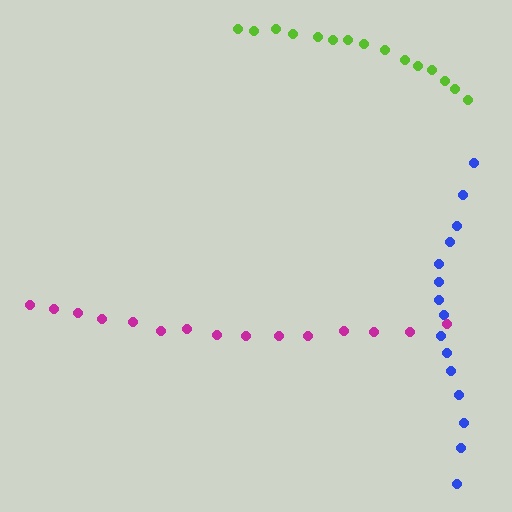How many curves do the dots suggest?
There are 3 distinct paths.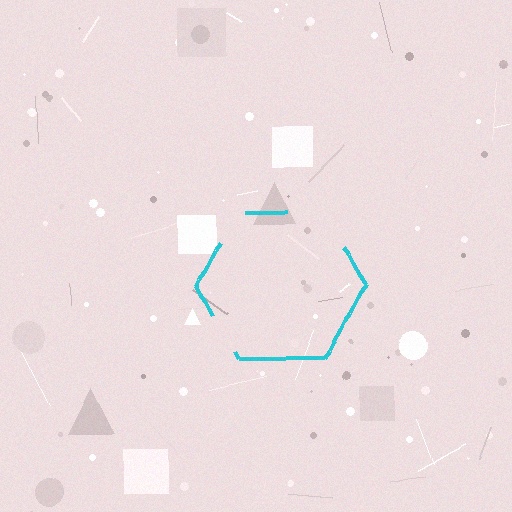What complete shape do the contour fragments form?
The contour fragments form a hexagon.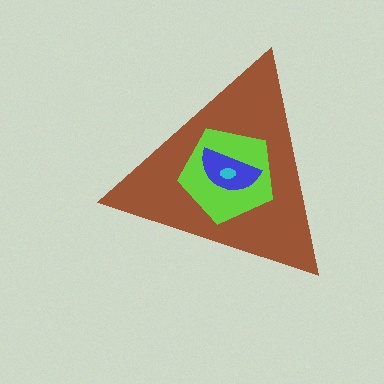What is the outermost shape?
The brown triangle.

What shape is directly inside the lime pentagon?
The blue semicircle.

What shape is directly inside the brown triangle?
The lime pentagon.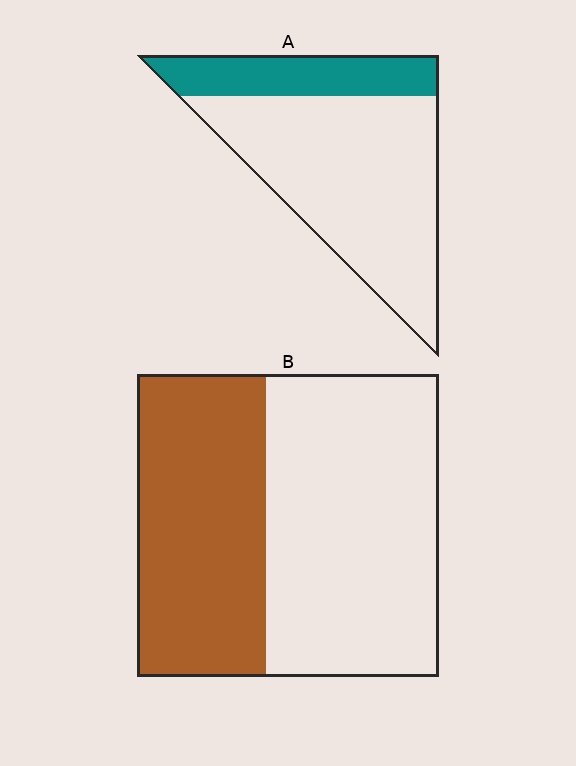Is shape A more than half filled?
No.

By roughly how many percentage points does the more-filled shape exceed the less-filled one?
By roughly 15 percentage points (B over A).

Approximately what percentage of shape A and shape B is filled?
A is approximately 25% and B is approximately 45%.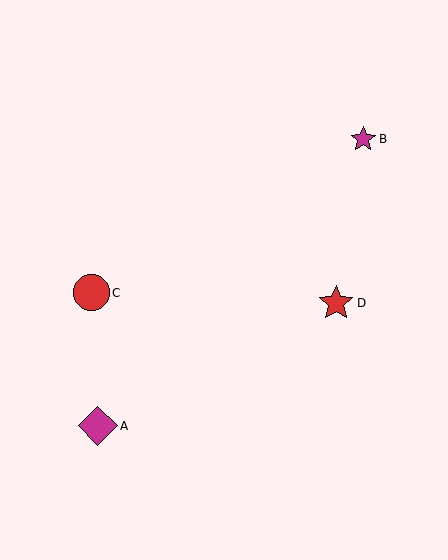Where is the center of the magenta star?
The center of the magenta star is at (363, 139).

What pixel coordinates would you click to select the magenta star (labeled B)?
Click at (363, 139) to select the magenta star B.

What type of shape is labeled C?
Shape C is a red circle.